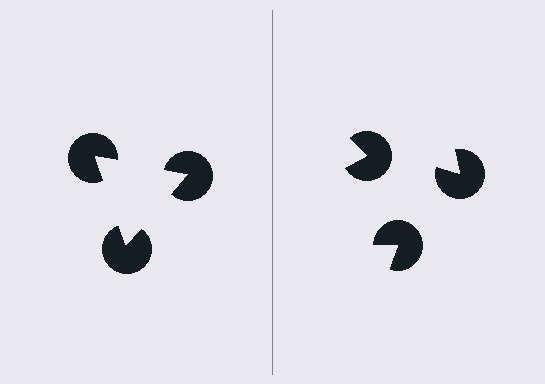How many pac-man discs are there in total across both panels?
6 — 3 on each side.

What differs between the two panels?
The pac-man discs are positioned identically on both sides; only the wedge orientations differ. On the left they align to a triangle; on the right they are misaligned.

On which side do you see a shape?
An illusory triangle appears on the left side. On the right side the wedge cuts are rotated, so no coherent shape forms.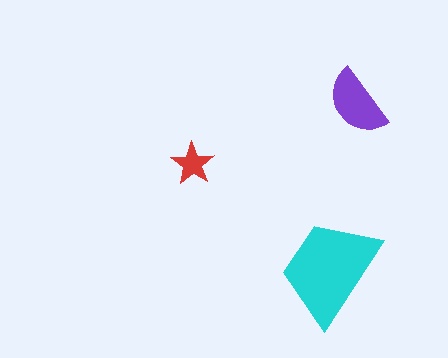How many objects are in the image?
There are 3 objects in the image.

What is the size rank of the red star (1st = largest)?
3rd.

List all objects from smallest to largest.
The red star, the purple semicircle, the cyan trapezoid.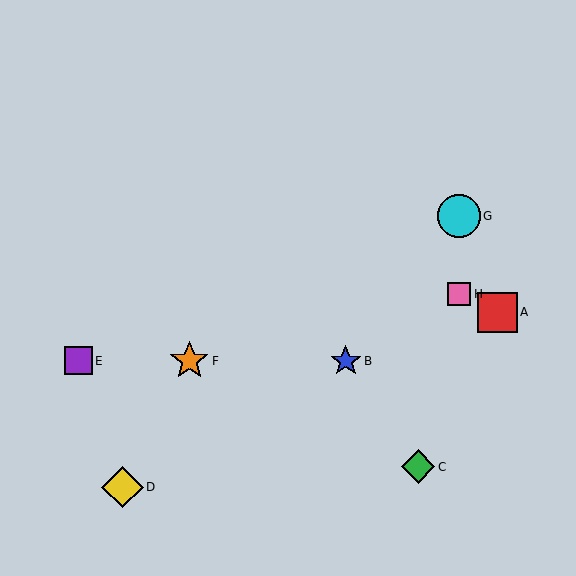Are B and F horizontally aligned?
Yes, both are at y≈361.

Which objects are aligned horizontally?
Objects B, E, F are aligned horizontally.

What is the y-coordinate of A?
Object A is at y≈312.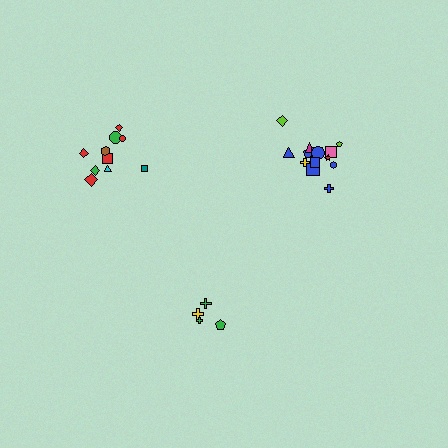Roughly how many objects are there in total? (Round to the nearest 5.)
Roughly 30 objects in total.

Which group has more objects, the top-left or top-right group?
The top-right group.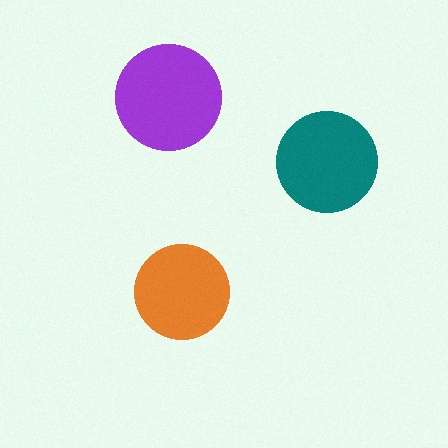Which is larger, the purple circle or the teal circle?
The purple one.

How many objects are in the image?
There are 3 objects in the image.